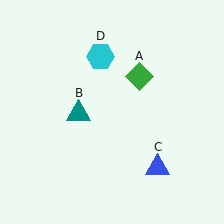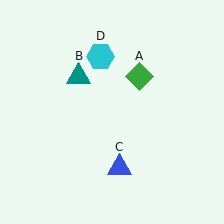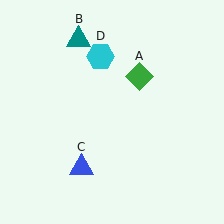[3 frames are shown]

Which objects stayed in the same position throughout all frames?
Green diamond (object A) and cyan hexagon (object D) remained stationary.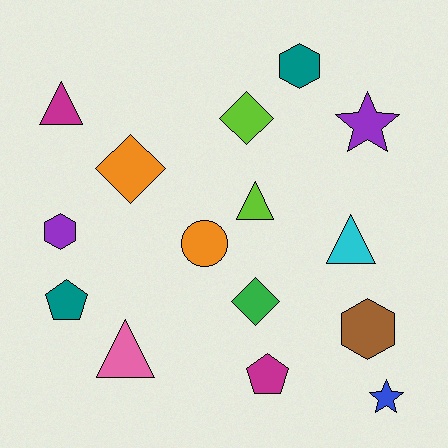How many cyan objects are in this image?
There is 1 cyan object.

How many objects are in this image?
There are 15 objects.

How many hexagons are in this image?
There are 3 hexagons.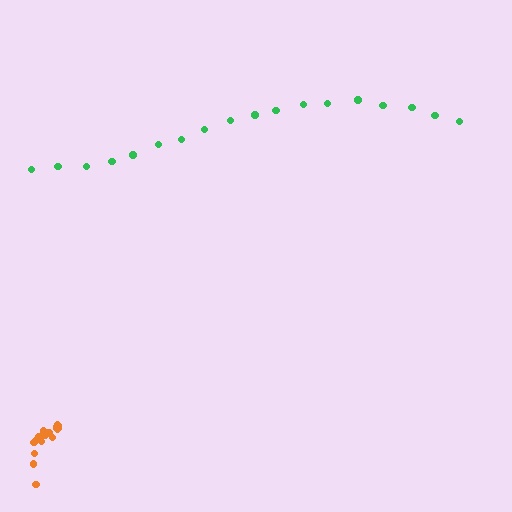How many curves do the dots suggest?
There are 2 distinct paths.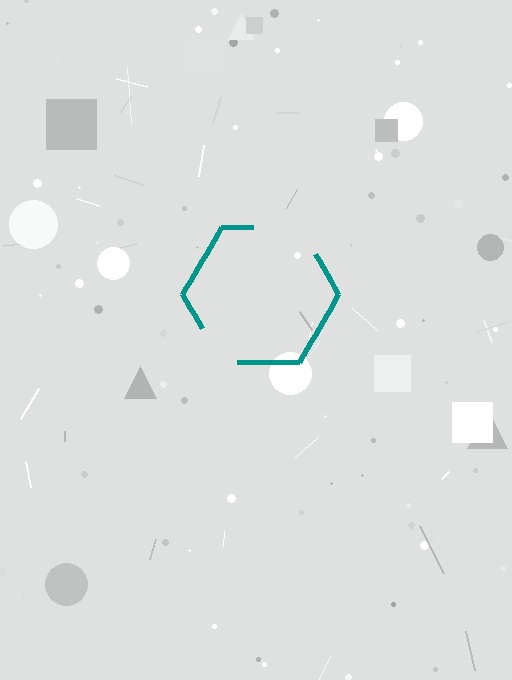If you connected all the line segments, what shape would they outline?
They would outline a hexagon.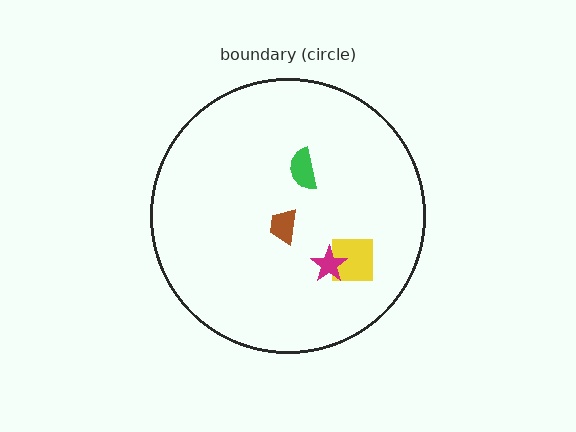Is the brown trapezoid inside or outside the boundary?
Inside.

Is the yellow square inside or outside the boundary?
Inside.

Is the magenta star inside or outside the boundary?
Inside.